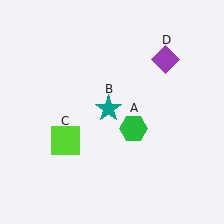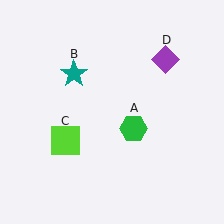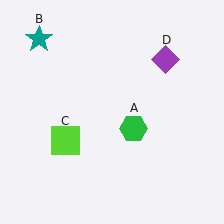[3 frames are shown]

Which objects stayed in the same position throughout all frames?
Green hexagon (object A) and lime square (object C) and purple diamond (object D) remained stationary.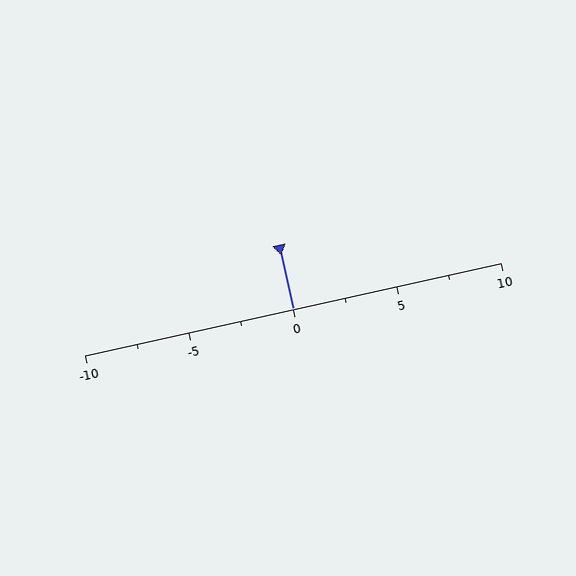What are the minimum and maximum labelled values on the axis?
The axis runs from -10 to 10.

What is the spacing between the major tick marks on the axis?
The major ticks are spaced 5 apart.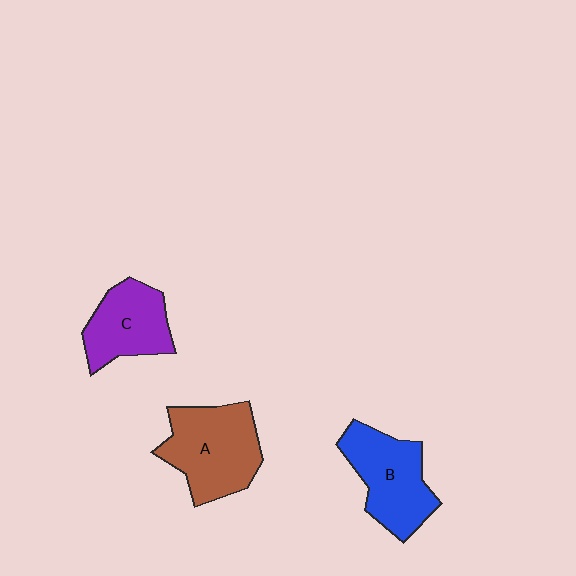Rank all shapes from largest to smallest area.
From largest to smallest: A (brown), B (blue), C (purple).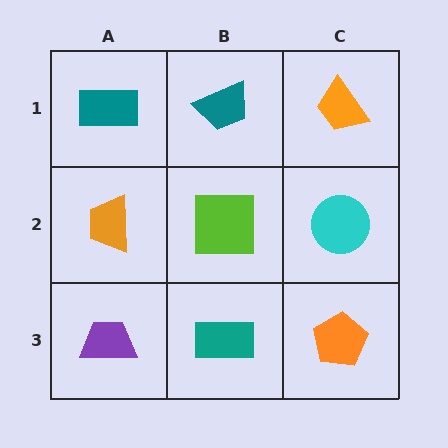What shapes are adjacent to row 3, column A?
An orange trapezoid (row 2, column A), a teal rectangle (row 3, column B).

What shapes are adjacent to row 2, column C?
An orange trapezoid (row 1, column C), an orange pentagon (row 3, column C), a lime square (row 2, column B).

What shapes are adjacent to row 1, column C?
A cyan circle (row 2, column C), a teal trapezoid (row 1, column B).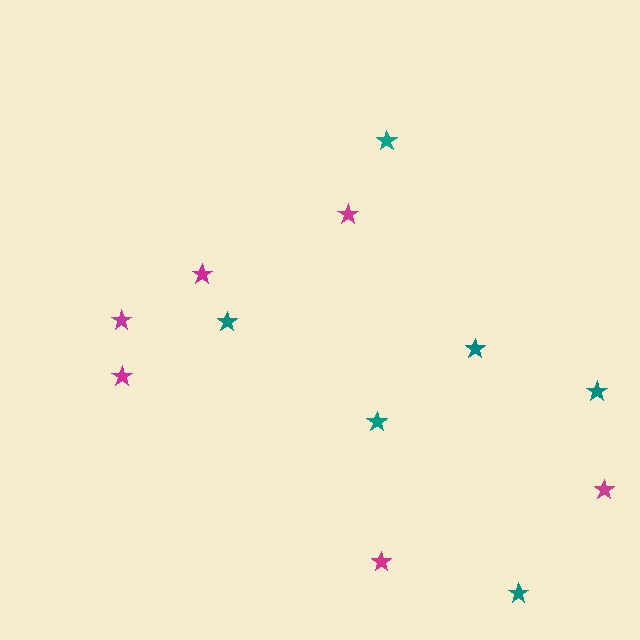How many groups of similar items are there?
There are 2 groups: one group of teal stars (6) and one group of magenta stars (6).